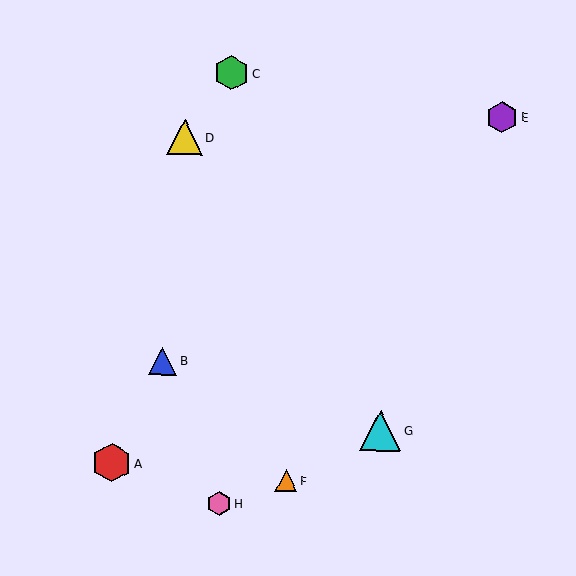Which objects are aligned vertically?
Objects C, H are aligned vertically.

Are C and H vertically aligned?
Yes, both are at x≈231.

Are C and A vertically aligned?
No, C is at x≈231 and A is at x≈111.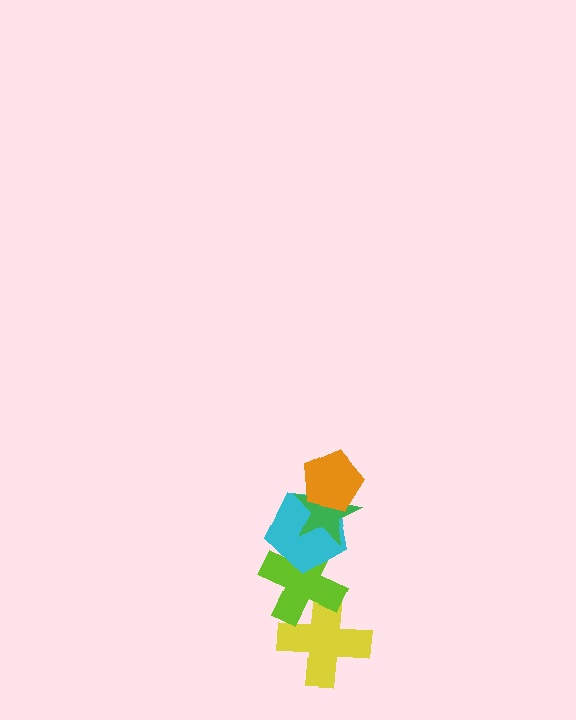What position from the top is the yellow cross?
The yellow cross is 5th from the top.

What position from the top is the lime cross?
The lime cross is 4th from the top.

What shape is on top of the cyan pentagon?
The green star is on top of the cyan pentagon.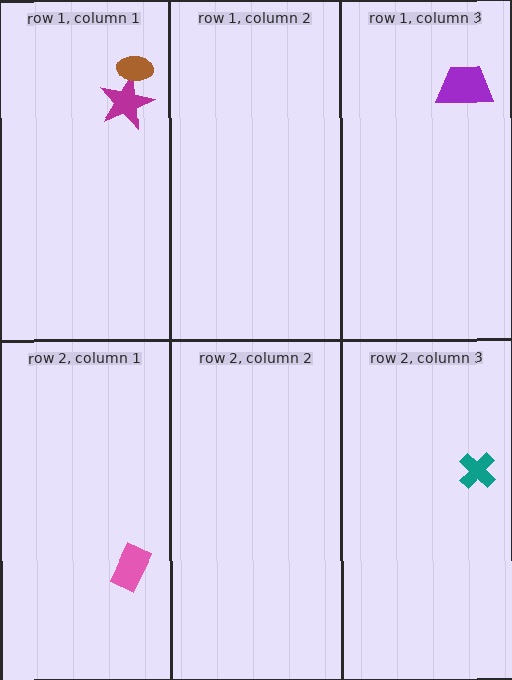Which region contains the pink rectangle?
The row 2, column 1 region.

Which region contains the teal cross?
The row 2, column 3 region.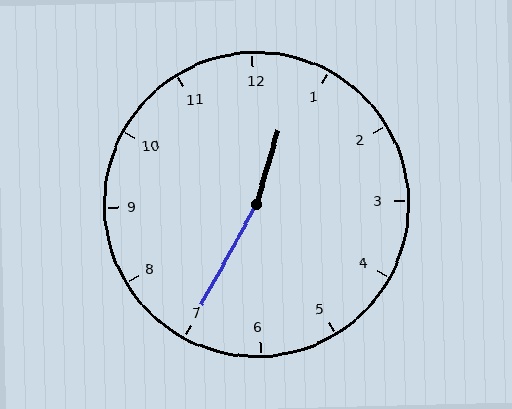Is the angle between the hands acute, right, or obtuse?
It is obtuse.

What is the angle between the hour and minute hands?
Approximately 168 degrees.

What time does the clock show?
12:35.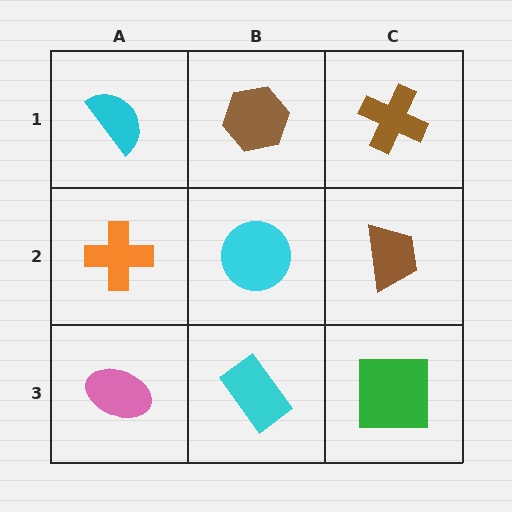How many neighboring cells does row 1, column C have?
2.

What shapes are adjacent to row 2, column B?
A brown hexagon (row 1, column B), a cyan rectangle (row 3, column B), an orange cross (row 2, column A), a brown trapezoid (row 2, column C).